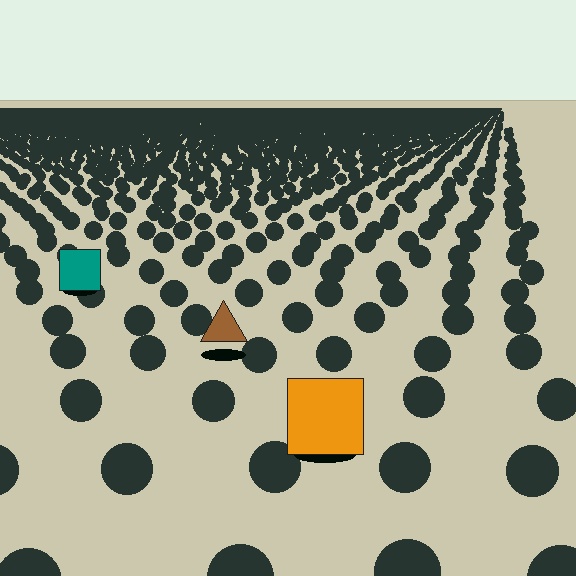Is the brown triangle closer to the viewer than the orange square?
No. The orange square is closer — you can tell from the texture gradient: the ground texture is coarser near it.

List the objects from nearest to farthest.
From nearest to farthest: the orange square, the brown triangle, the teal square.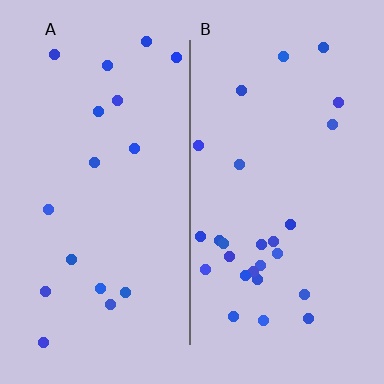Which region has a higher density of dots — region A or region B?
B (the right).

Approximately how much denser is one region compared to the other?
Approximately 1.6× — region B over region A.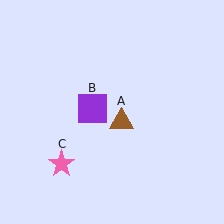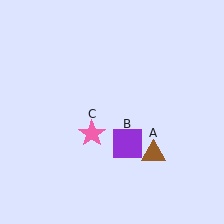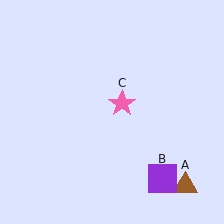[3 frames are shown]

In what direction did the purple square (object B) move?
The purple square (object B) moved down and to the right.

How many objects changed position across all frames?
3 objects changed position: brown triangle (object A), purple square (object B), pink star (object C).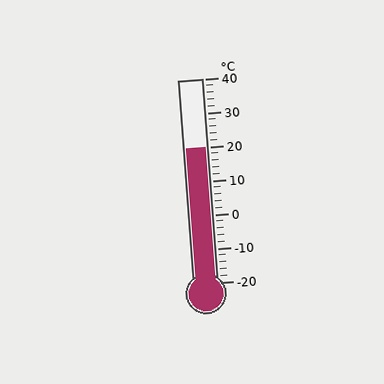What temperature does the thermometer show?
The thermometer shows approximately 20°C.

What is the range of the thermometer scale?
The thermometer scale ranges from -20°C to 40°C.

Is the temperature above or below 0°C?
The temperature is above 0°C.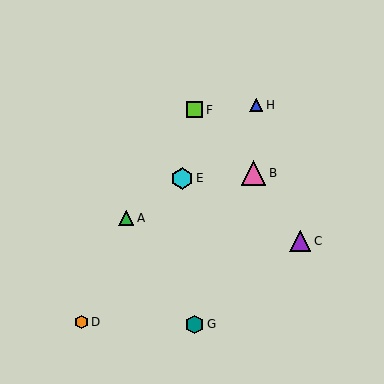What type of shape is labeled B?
Shape B is a pink triangle.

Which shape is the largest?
The pink triangle (labeled B) is the largest.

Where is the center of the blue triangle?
The center of the blue triangle is at (256, 105).